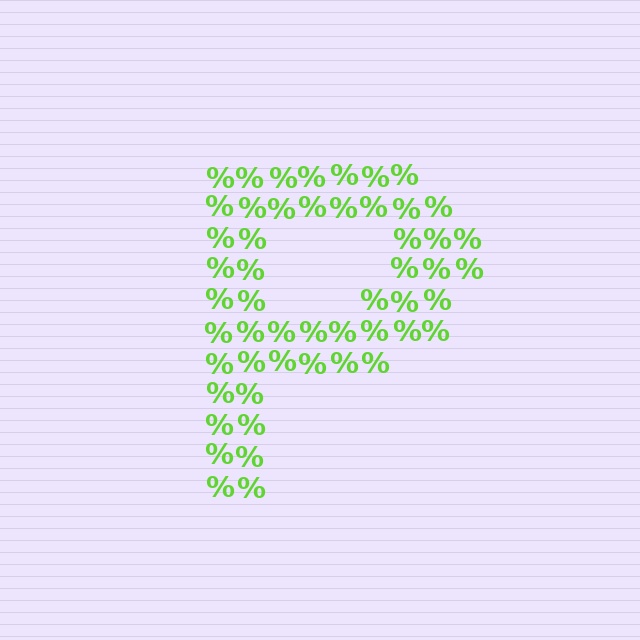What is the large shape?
The large shape is the letter P.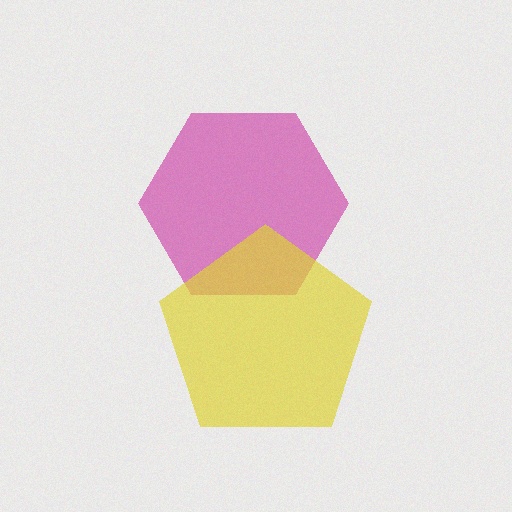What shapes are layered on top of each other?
The layered shapes are: a magenta hexagon, a yellow pentagon.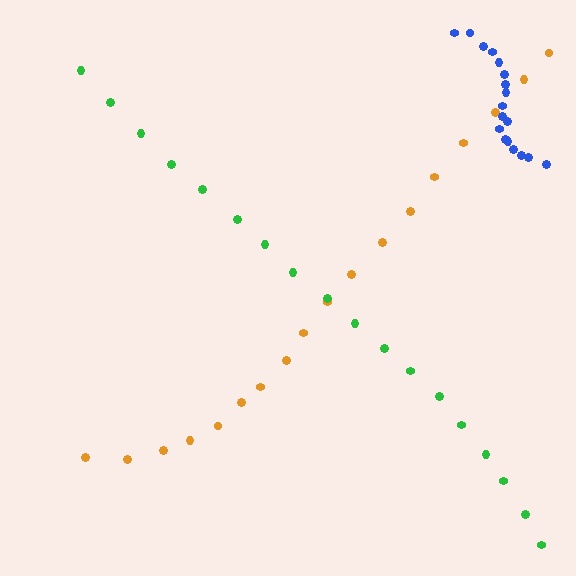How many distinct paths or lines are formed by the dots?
There are 3 distinct paths.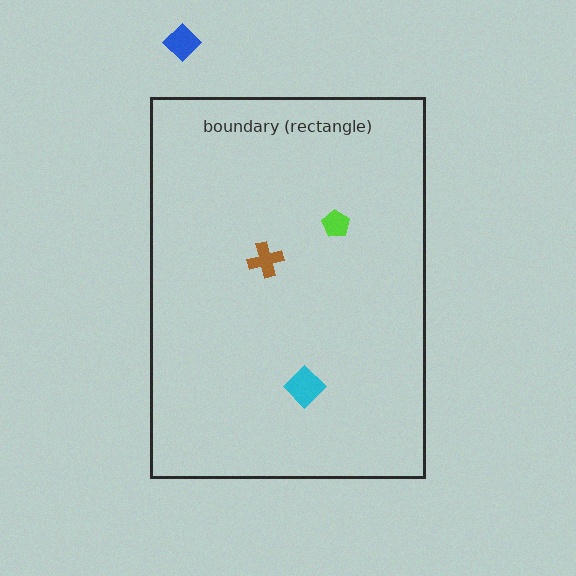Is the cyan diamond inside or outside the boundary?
Inside.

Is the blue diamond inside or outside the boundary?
Outside.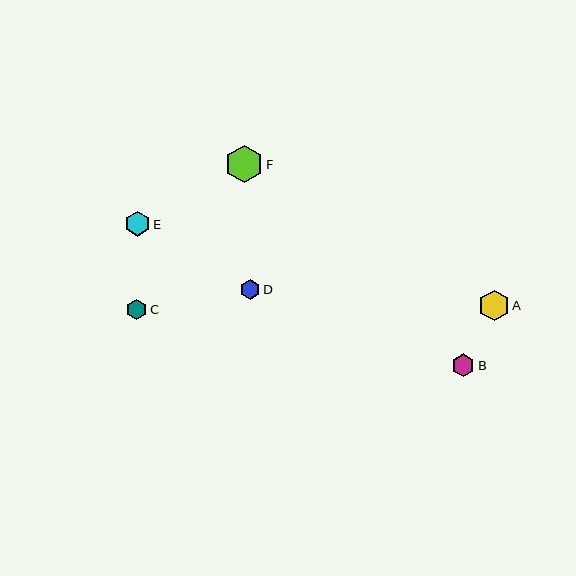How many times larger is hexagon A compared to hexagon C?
Hexagon A is approximately 1.5 times the size of hexagon C.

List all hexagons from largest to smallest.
From largest to smallest: F, A, E, B, C, D.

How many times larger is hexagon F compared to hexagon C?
Hexagon F is approximately 1.9 times the size of hexagon C.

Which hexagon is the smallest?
Hexagon D is the smallest with a size of approximately 20 pixels.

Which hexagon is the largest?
Hexagon F is the largest with a size of approximately 37 pixels.